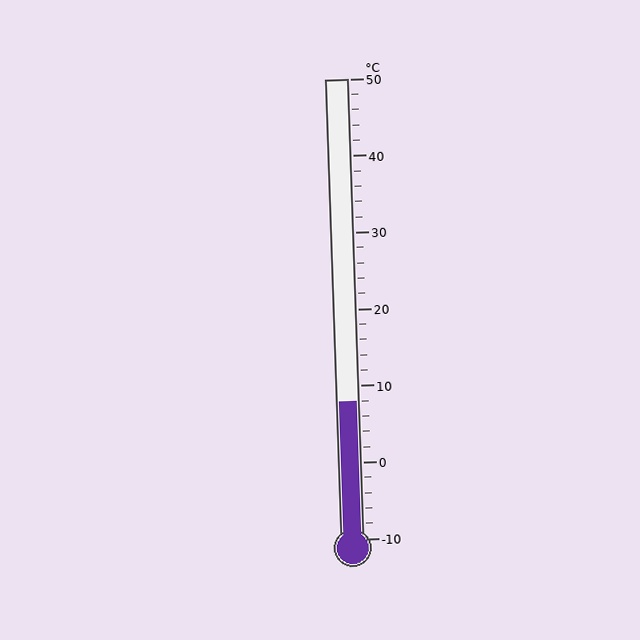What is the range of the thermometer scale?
The thermometer scale ranges from -10°C to 50°C.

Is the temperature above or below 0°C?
The temperature is above 0°C.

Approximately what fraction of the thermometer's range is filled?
The thermometer is filled to approximately 30% of its range.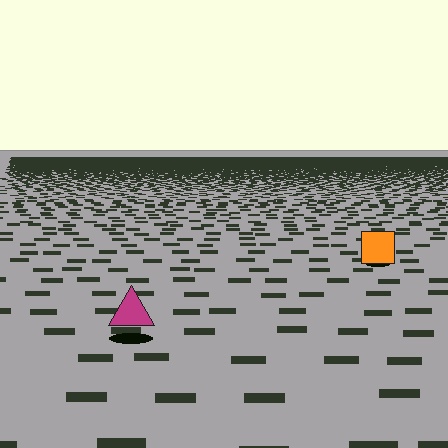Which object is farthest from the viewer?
The orange square is farthest from the viewer. It appears smaller and the ground texture around it is denser.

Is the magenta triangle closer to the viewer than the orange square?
Yes. The magenta triangle is closer — you can tell from the texture gradient: the ground texture is coarser near it.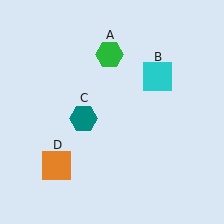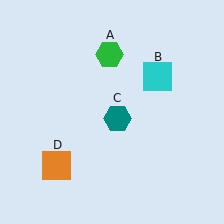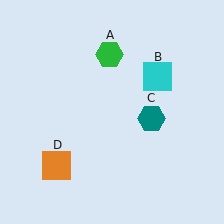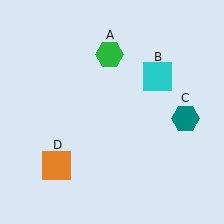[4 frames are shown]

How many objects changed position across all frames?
1 object changed position: teal hexagon (object C).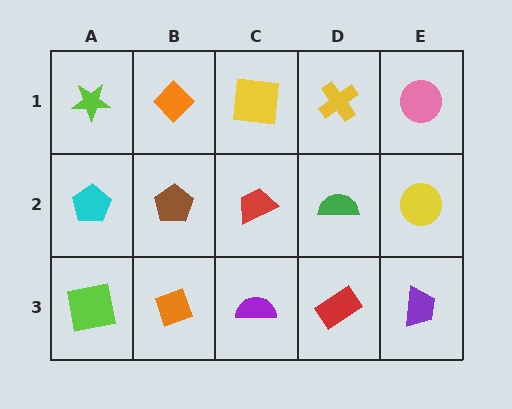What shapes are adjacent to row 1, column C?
A red trapezoid (row 2, column C), an orange diamond (row 1, column B), a yellow cross (row 1, column D).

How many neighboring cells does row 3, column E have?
2.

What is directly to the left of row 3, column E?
A red rectangle.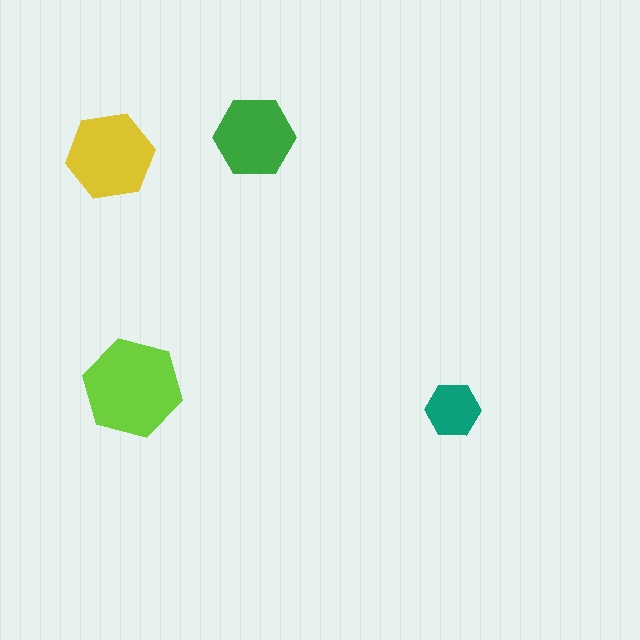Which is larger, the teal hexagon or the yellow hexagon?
The yellow one.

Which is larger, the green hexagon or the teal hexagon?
The green one.